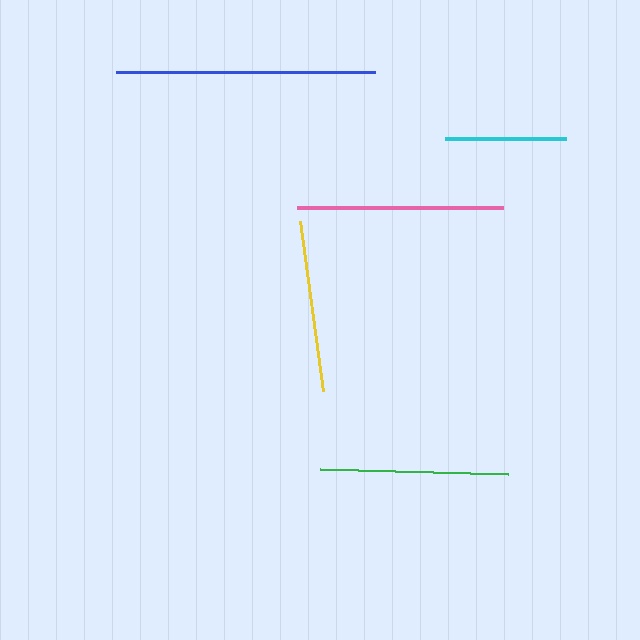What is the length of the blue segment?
The blue segment is approximately 259 pixels long.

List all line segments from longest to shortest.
From longest to shortest: blue, pink, green, yellow, cyan.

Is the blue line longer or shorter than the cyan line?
The blue line is longer than the cyan line.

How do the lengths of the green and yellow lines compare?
The green and yellow lines are approximately the same length.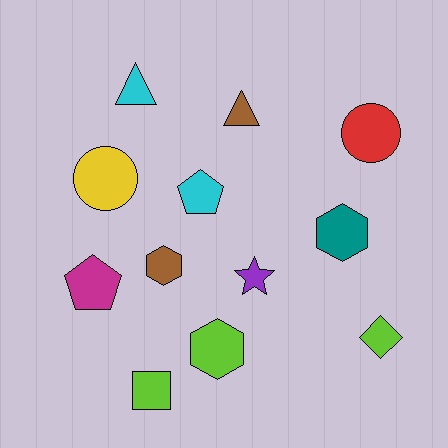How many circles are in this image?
There are 2 circles.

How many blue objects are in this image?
There are no blue objects.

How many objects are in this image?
There are 12 objects.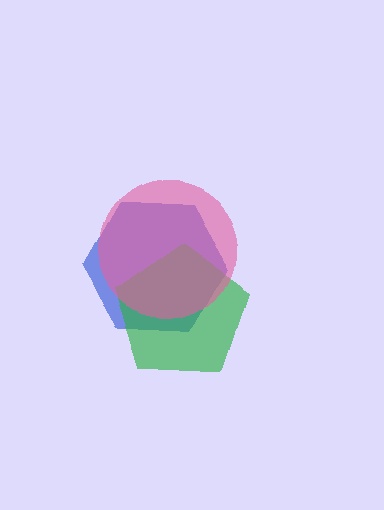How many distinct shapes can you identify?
There are 3 distinct shapes: a blue hexagon, a green pentagon, a pink circle.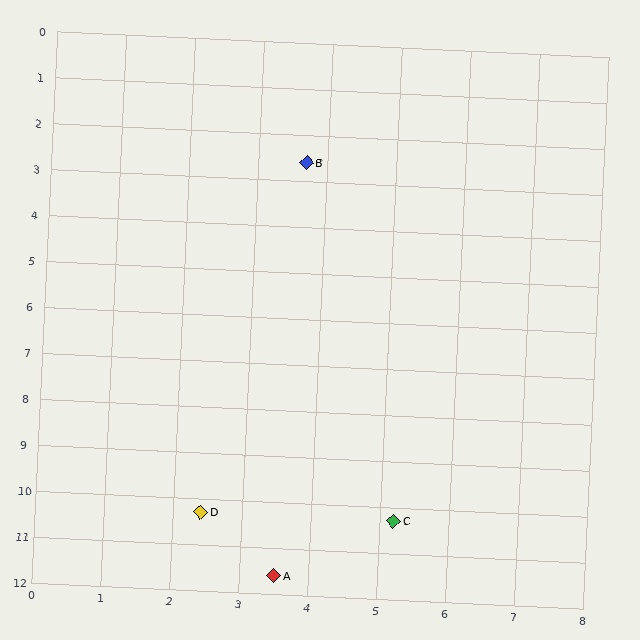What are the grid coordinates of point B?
Point B is at approximately (3.7, 2.6).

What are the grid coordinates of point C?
Point C is at approximately (5.2, 10.3).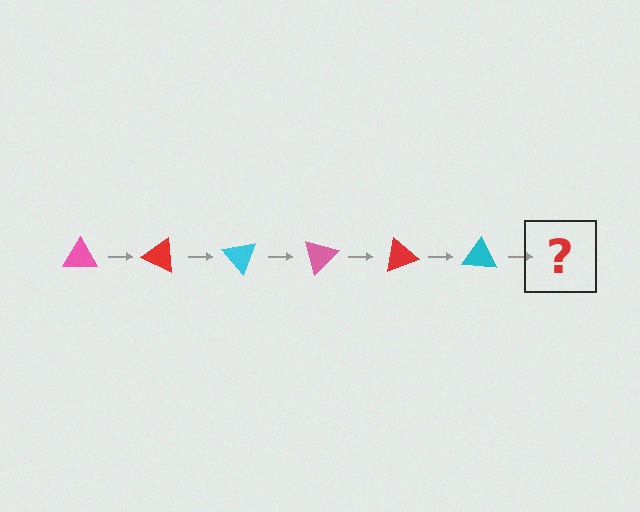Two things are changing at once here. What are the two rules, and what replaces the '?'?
The two rules are that it rotates 25 degrees each step and the color cycles through pink, red, and cyan. The '?' should be a pink triangle, rotated 150 degrees from the start.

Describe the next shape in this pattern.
It should be a pink triangle, rotated 150 degrees from the start.